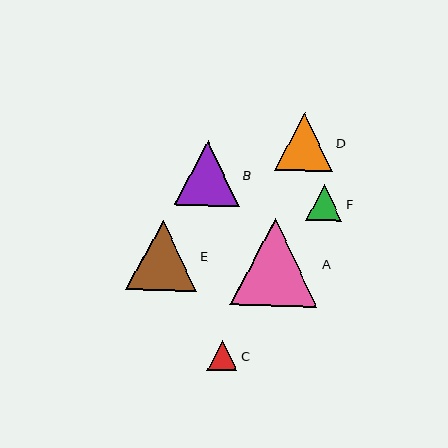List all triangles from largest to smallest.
From largest to smallest: A, E, B, D, F, C.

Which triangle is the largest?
Triangle A is the largest with a size of approximately 88 pixels.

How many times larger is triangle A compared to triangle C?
Triangle A is approximately 2.9 times the size of triangle C.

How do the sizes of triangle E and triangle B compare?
Triangle E and triangle B are approximately the same size.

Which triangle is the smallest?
Triangle C is the smallest with a size of approximately 30 pixels.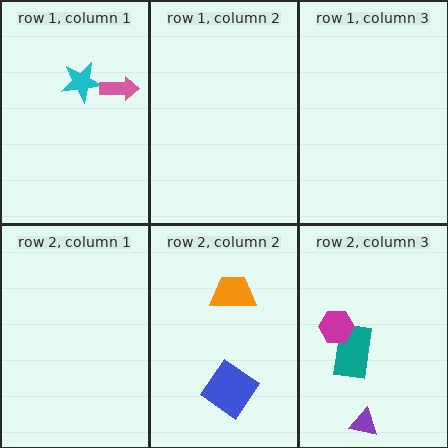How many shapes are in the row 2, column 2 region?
2.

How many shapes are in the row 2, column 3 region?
3.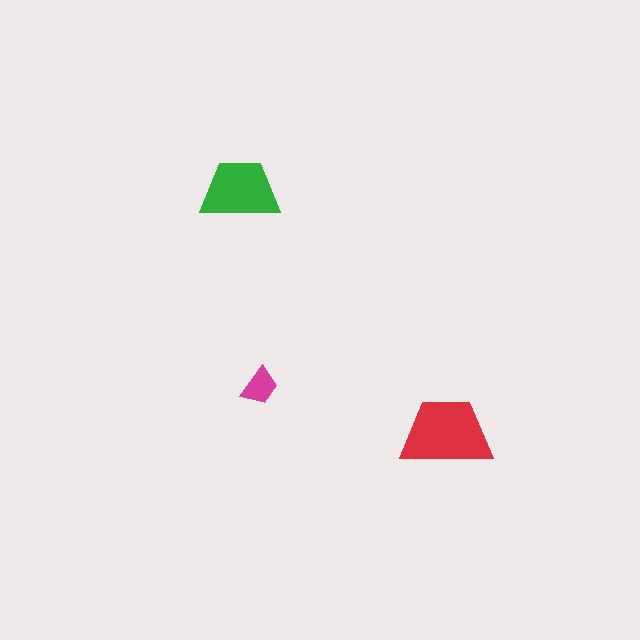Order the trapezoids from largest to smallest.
the red one, the green one, the magenta one.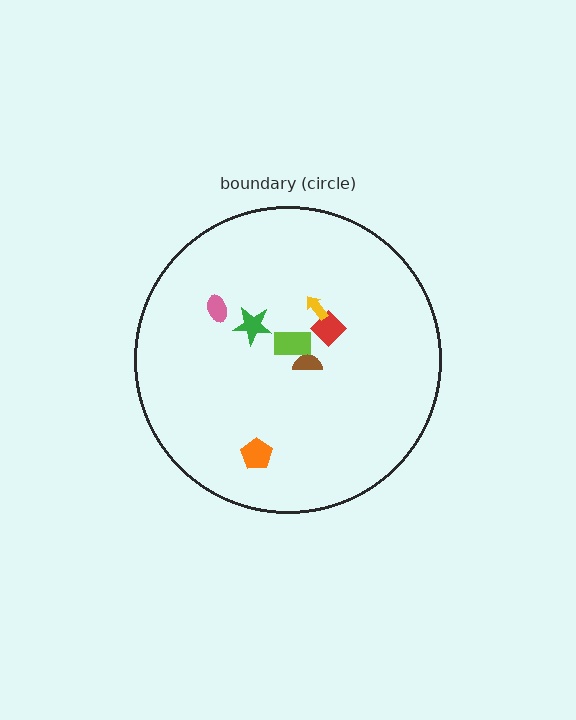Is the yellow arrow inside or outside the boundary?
Inside.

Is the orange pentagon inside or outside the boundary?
Inside.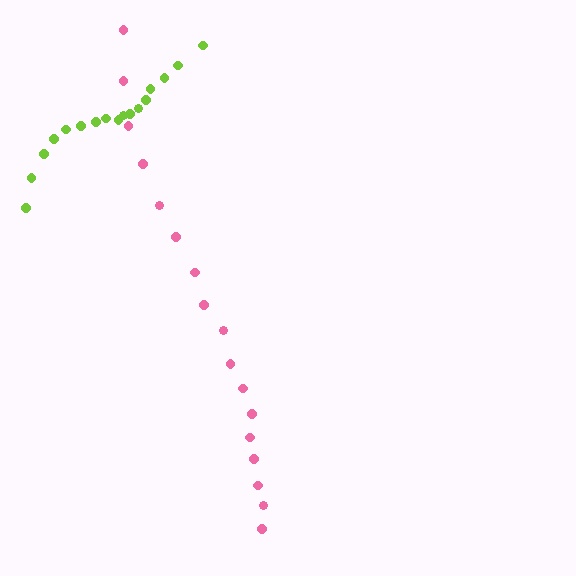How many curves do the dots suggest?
There are 2 distinct paths.